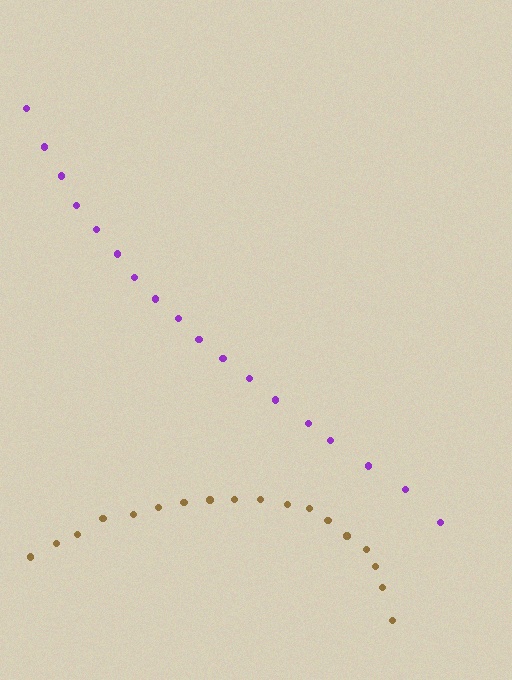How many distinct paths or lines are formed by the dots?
There are 2 distinct paths.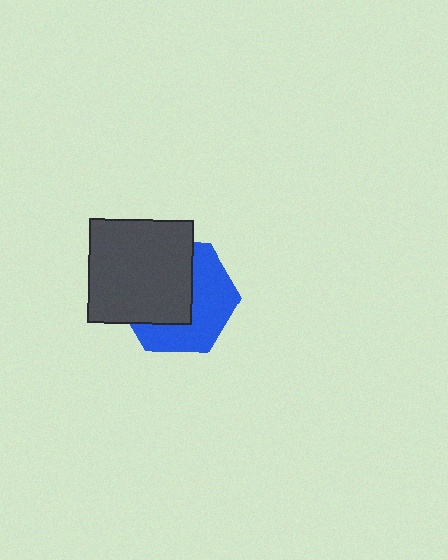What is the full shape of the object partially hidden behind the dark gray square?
The partially hidden object is a blue hexagon.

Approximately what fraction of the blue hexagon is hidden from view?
Roughly 52% of the blue hexagon is hidden behind the dark gray square.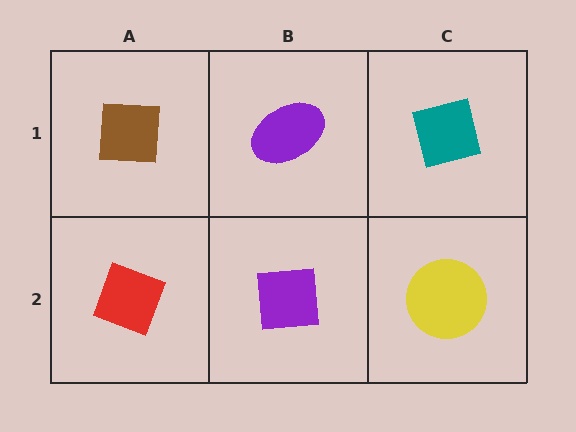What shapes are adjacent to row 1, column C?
A yellow circle (row 2, column C), a purple ellipse (row 1, column B).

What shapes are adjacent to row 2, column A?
A brown square (row 1, column A), a purple square (row 2, column B).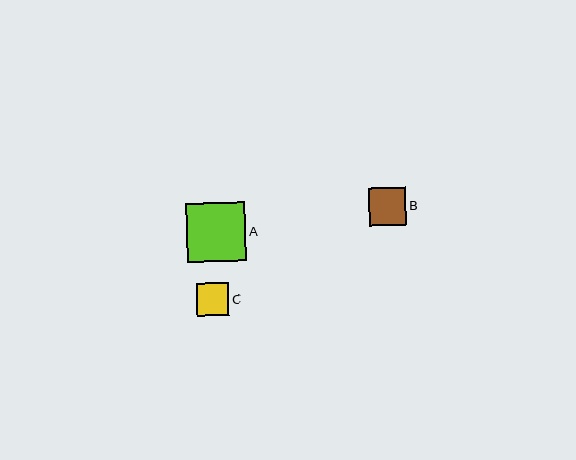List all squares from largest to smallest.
From largest to smallest: A, B, C.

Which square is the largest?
Square A is the largest with a size of approximately 59 pixels.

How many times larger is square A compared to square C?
Square A is approximately 1.8 times the size of square C.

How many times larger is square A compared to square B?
Square A is approximately 1.6 times the size of square B.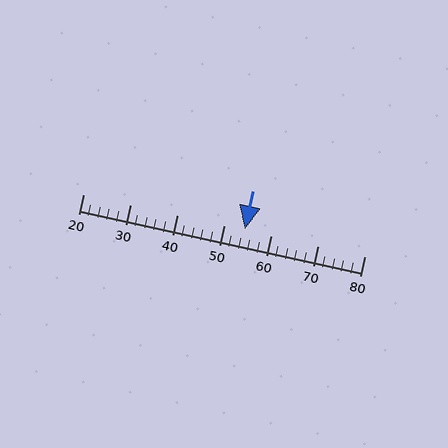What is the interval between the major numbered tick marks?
The major tick marks are spaced 10 units apart.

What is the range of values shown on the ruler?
The ruler shows values from 20 to 80.